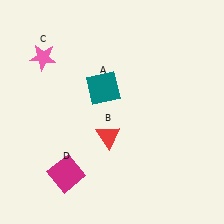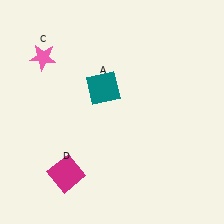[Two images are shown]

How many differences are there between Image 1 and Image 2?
There is 1 difference between the two images.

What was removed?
The red triangle (B) was removed in Image 2.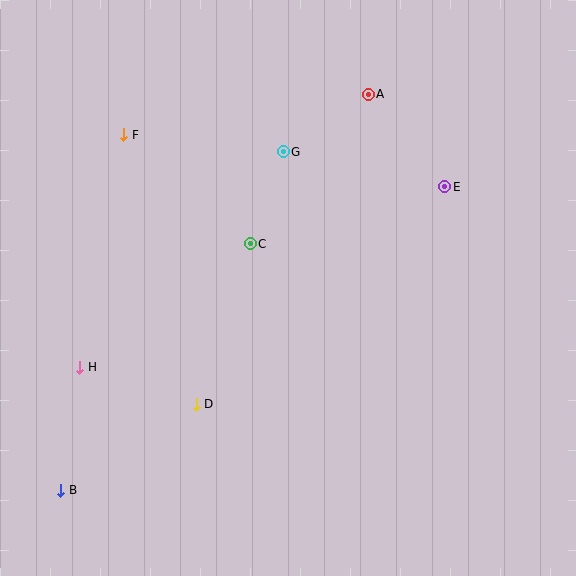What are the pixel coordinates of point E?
Point E is at (445, 187).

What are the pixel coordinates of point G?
Point G is at (283, 152).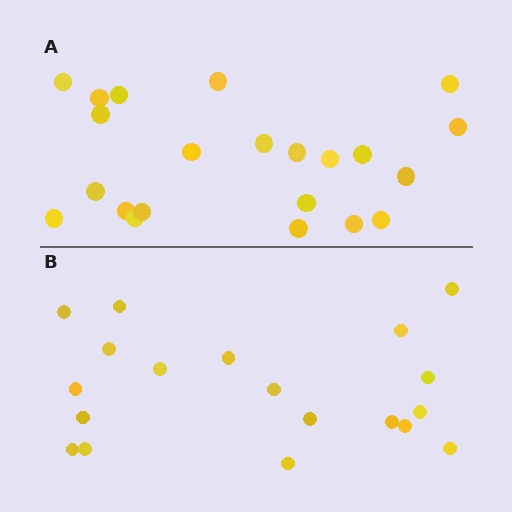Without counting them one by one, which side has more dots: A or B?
Region A (the top region) has more dots.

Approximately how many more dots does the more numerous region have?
Region A has just a few more — roughly 2 or 3 more dots than region B.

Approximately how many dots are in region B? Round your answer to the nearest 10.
About 20 dots. (The exact count is 19, which rounds to 20.)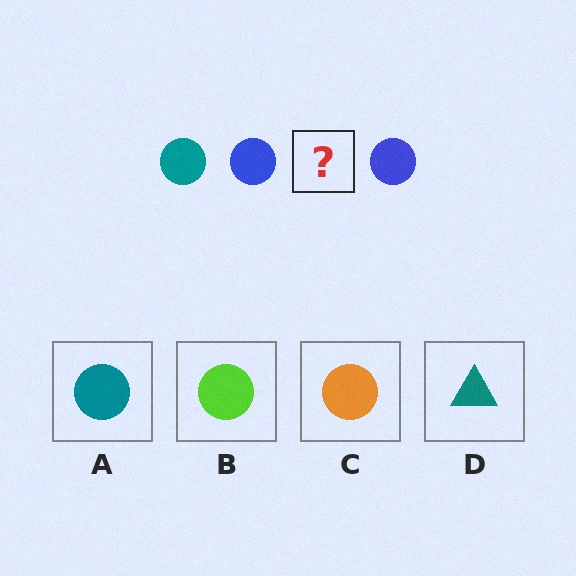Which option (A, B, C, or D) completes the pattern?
A.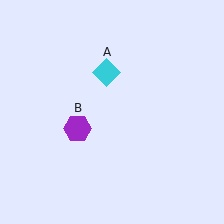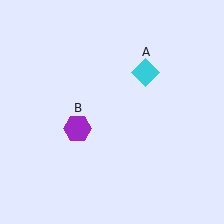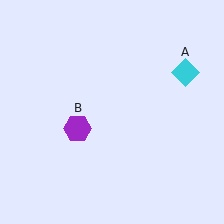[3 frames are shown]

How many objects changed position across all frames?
1 object changed position: cyan diamond (object A).